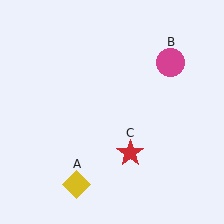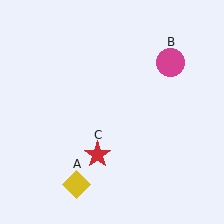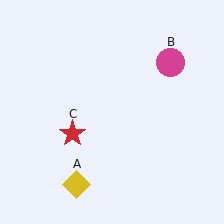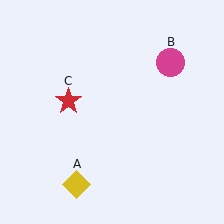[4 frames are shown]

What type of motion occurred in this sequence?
The red star (object C) rotated clockwise around the center of the scene.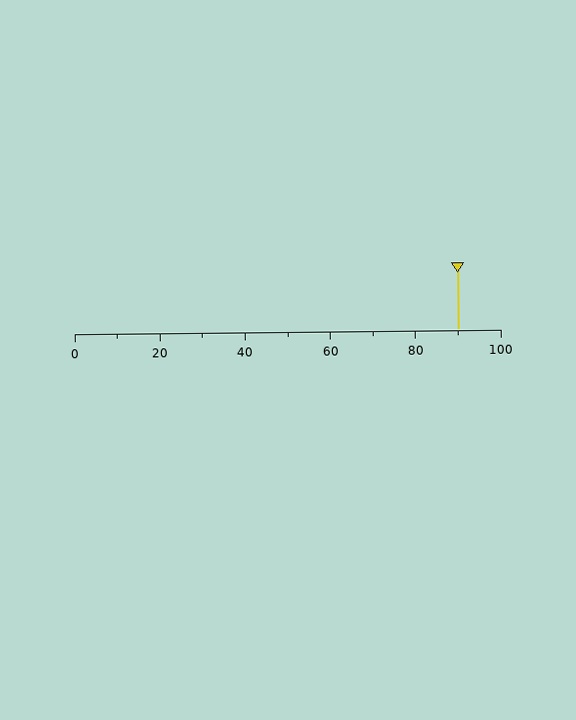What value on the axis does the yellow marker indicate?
The marker indicates approximately 90.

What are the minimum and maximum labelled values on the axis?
The axis runs from 0 to 100.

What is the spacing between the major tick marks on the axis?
The major ticks are spaced 20 apart.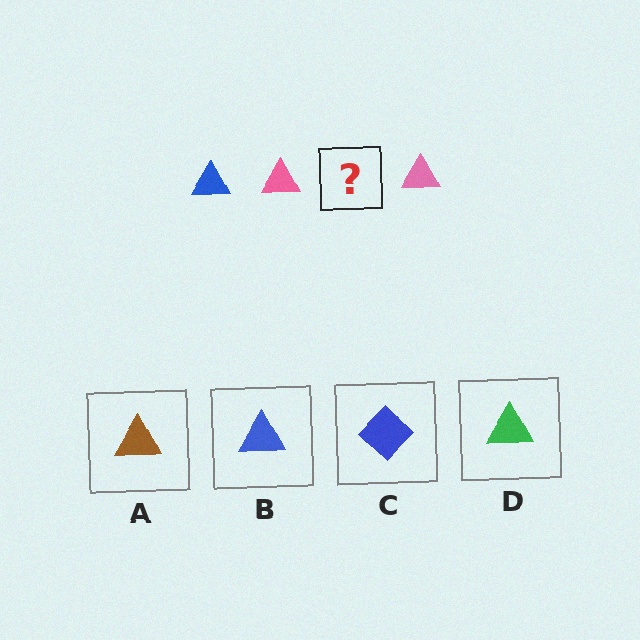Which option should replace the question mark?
Option B.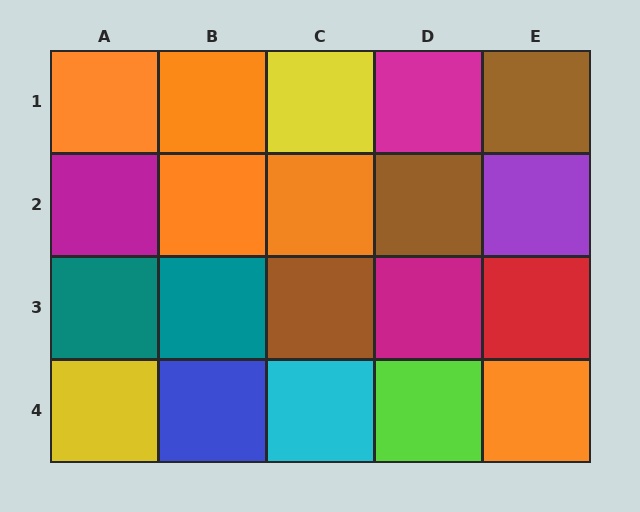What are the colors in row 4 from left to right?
Yellow, blue, cyan, lime, orange.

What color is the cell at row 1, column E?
Brown.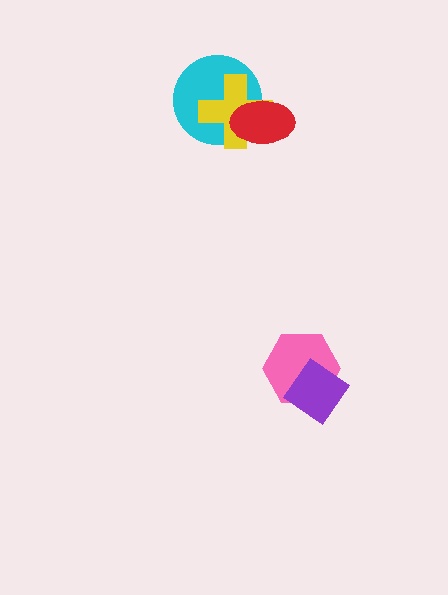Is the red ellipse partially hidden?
No, no other shape covers it.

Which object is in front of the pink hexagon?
The purple diamond is in front of the pink hexagon.